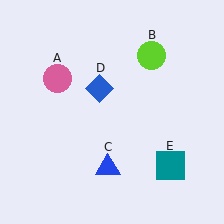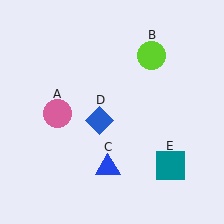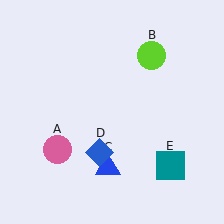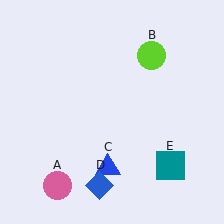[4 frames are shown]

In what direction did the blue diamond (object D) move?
The blue diamond (object D) moved down.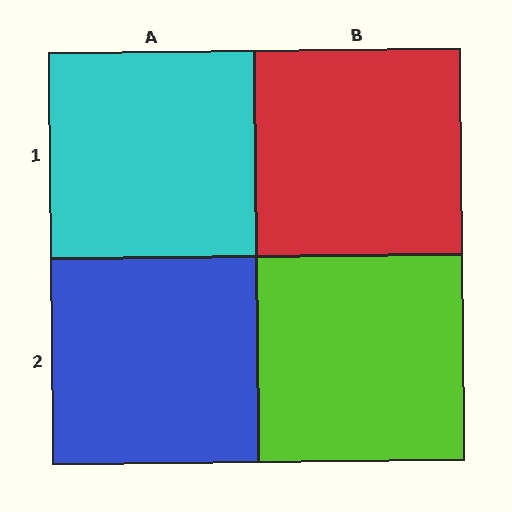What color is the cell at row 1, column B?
Red.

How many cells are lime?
1 cell is lime.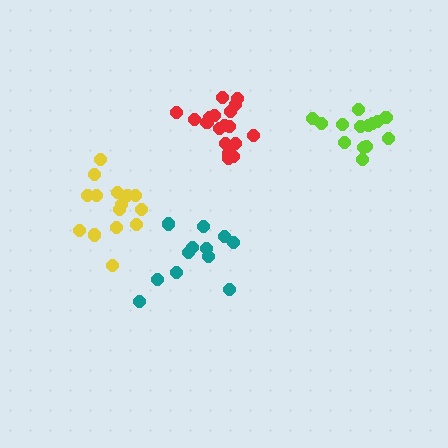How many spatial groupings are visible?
There are 4 spatial groupings.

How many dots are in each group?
Group 1: 18 dots, Group 2: 12 dots, Group 3: 14 dots, Group 4: 15 dots (59 total).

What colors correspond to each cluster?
The clusters are colored: red, teal, lime, yellow.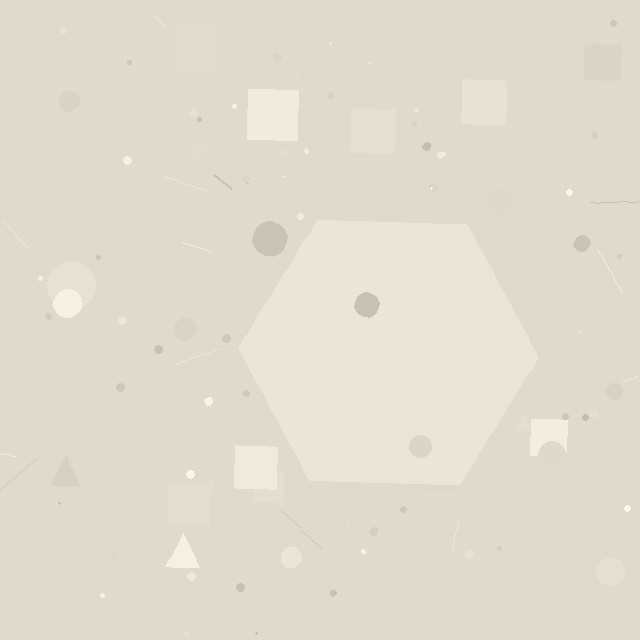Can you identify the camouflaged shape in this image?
The camouflaged shape is a hexagon.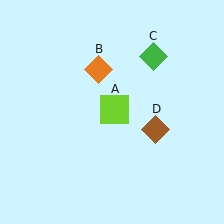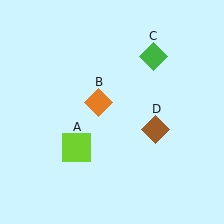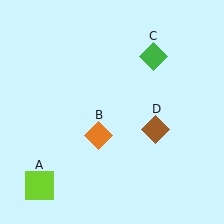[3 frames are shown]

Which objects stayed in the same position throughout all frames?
Green diamond (object C) and brown diamond (object D) remained stationary.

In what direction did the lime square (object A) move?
The lime square (object A) moved down and to the left.